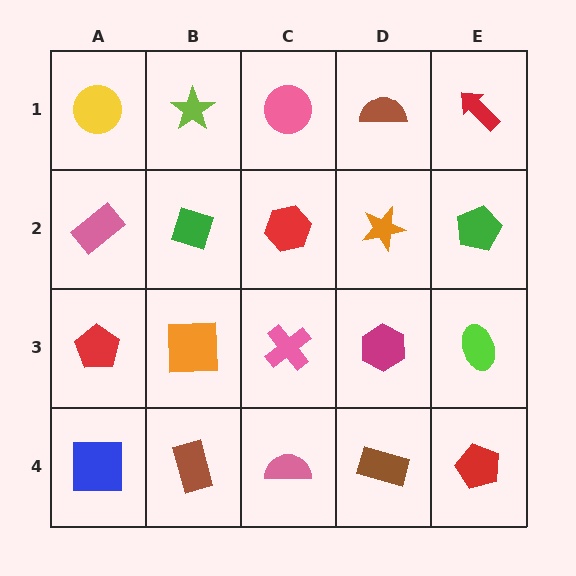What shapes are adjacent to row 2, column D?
A brown semicircle (row 1, column D), a magenta hexagon (row 3, column D), a red hexagon (row 2, column C), a green pentagon (row 2, column E).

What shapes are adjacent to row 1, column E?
A green pentagon (row 2, column E), a brown semicircle (row 1, column D).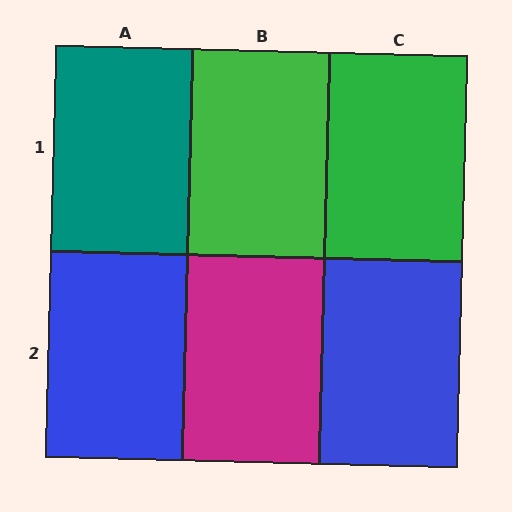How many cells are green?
2 cells are green.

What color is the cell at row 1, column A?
Teal.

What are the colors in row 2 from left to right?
Blue, magenta, blue.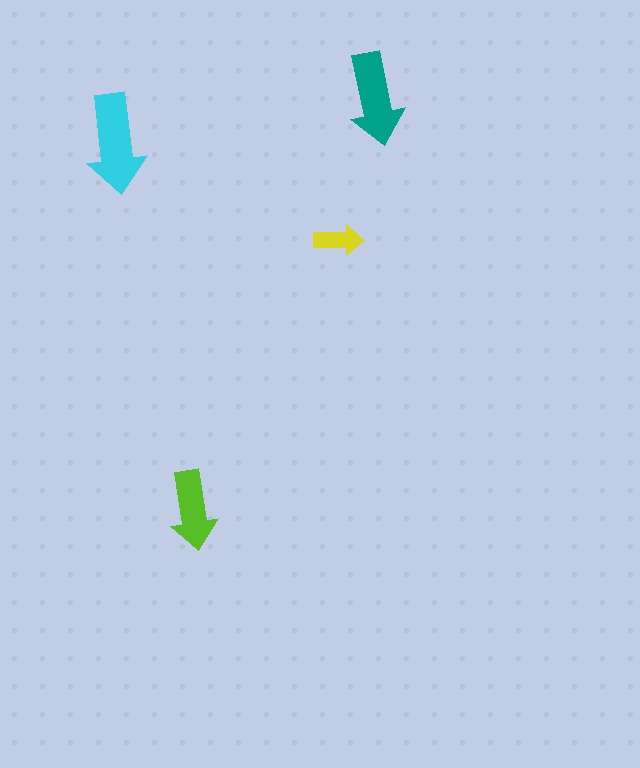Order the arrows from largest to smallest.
the cyan one, the teal one, the lime one, the yellow one.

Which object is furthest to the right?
The teal arrow is rightmost.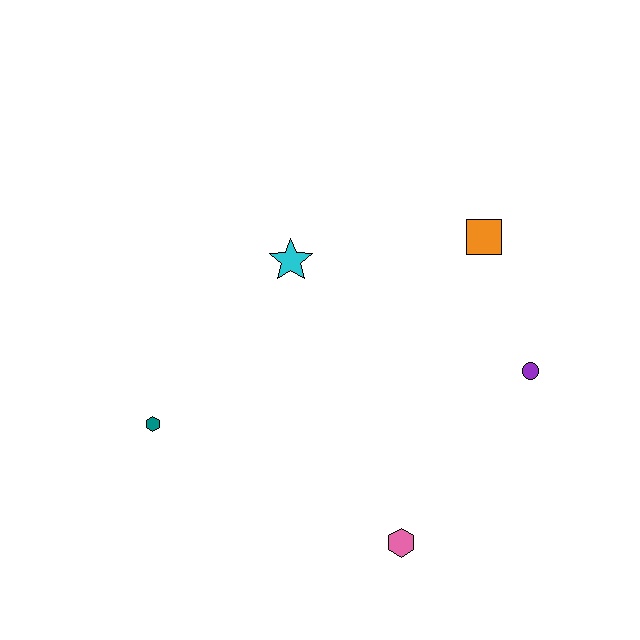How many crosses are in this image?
There are no crosses.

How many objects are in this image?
There are 5 objects.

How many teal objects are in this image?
There is 1 teal object.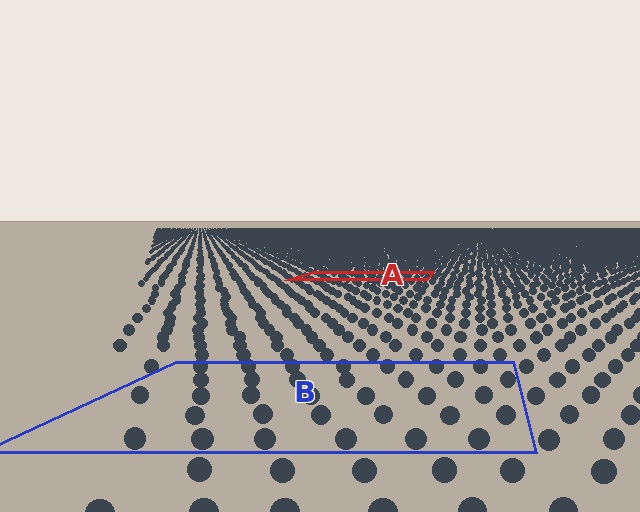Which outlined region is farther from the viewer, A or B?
Region A is farther from the viewer — the texture elements inside it appear smaller and more densely packed.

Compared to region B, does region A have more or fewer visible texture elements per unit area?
Region A has more texture elements per unit area — they are packed more densely because it is farther away.